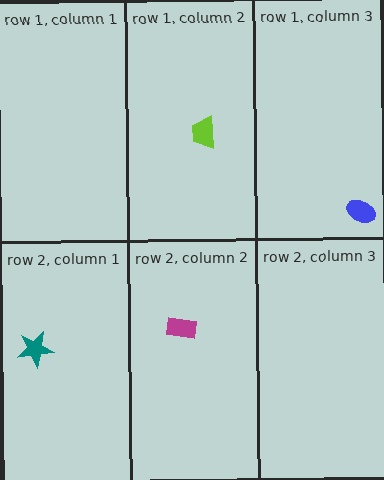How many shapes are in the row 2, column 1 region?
1.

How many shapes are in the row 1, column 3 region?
1.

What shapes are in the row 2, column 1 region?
The teal star.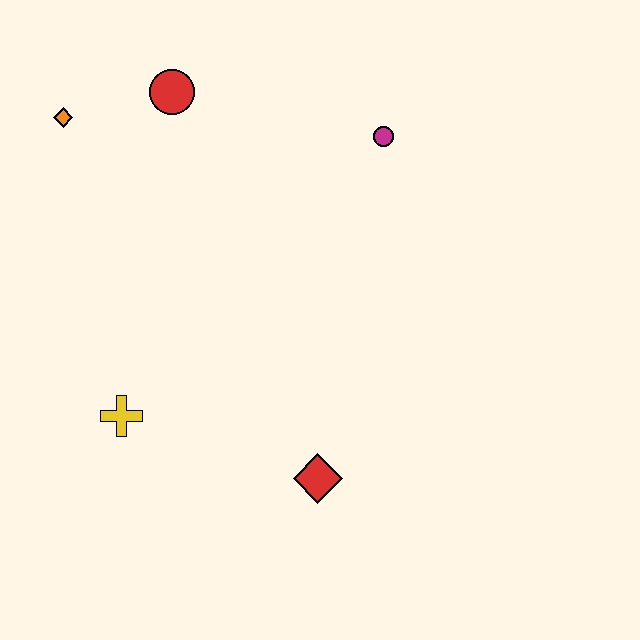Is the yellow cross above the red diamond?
Yes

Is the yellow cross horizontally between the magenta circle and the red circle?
No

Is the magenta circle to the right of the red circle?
Yes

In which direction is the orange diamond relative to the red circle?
The orange diamond is to the left of the red circle.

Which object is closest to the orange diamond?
The red circle is closest to the orange diamond.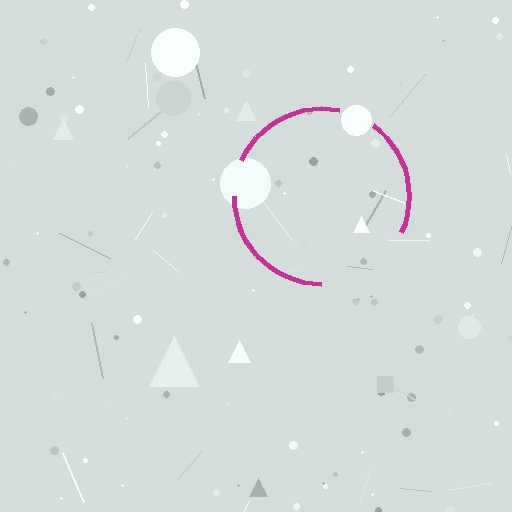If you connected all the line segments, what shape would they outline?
They would outline a circle.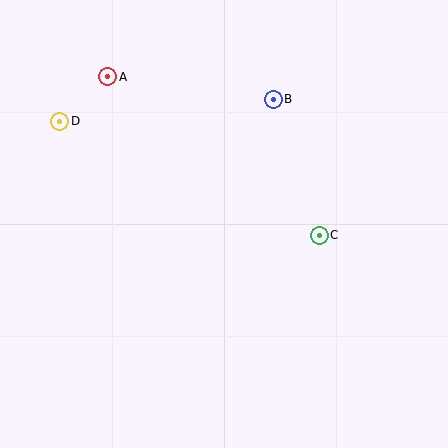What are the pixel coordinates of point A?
Point A is at (108, 77).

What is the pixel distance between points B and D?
The distance between B and D is 215 pixels.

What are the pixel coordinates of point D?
Point D is at (60, 121).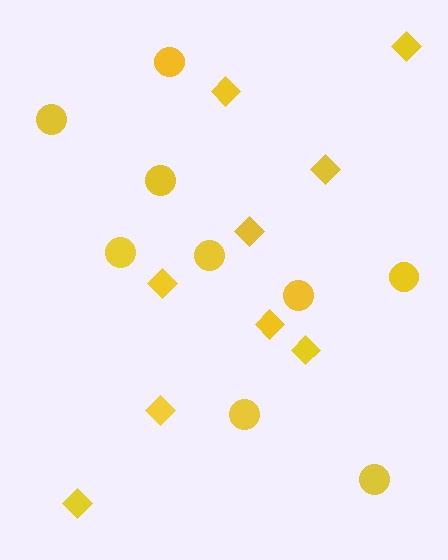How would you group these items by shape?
There are 2 groups: one group of diamonds (9) and one group of circles (9).